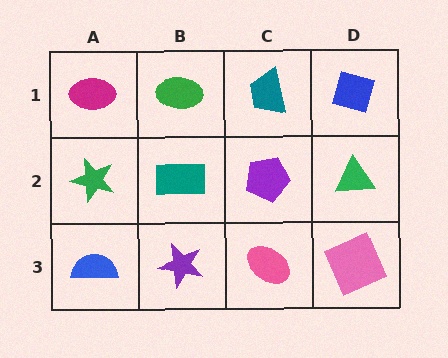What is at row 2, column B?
A teal rectangle.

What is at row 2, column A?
A green star.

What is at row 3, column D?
A pink square.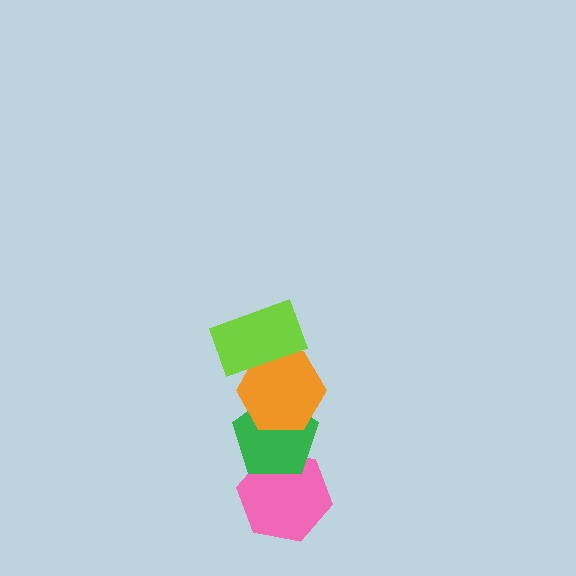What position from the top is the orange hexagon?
The orange hexagon is 2nd from the top.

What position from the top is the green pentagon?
The green pentagon is 3rd from the top.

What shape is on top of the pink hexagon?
The green pentagon is on top of the pink hexagon.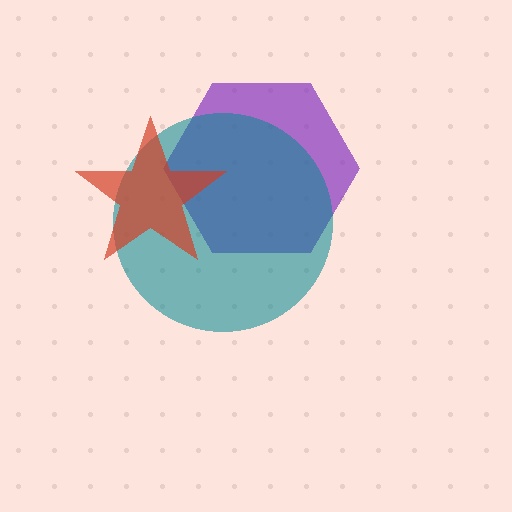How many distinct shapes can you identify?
There are 3 distinct shapes: a purple hexagon, a teal circle, a red star.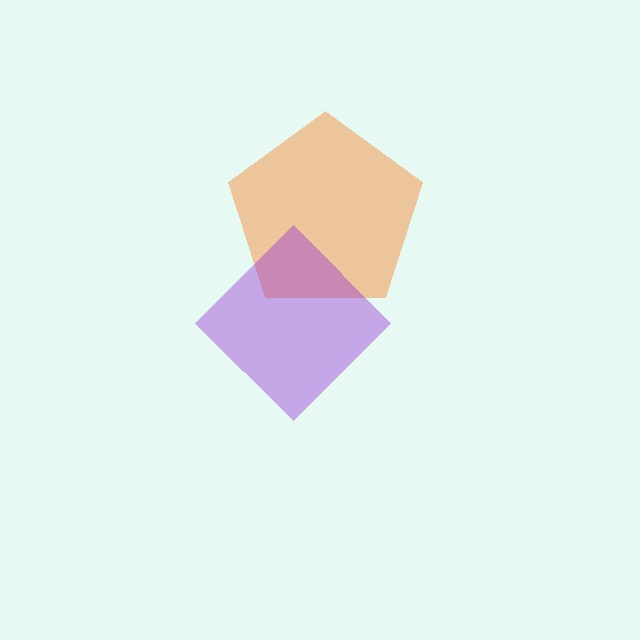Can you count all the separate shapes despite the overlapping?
Yes, there are 2 separate shapes.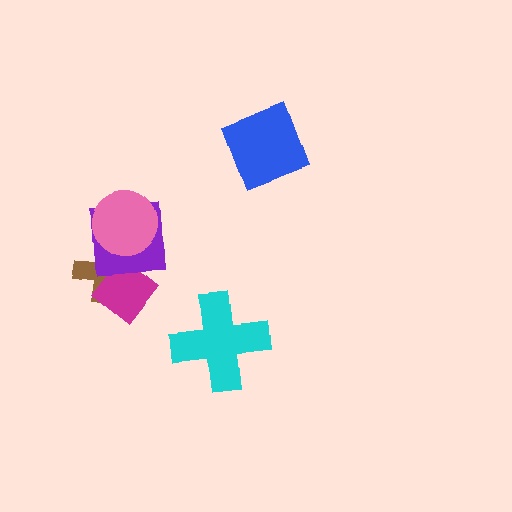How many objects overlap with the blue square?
0 objects overlap with the blue square.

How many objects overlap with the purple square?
3 objects overlap with the purple square.